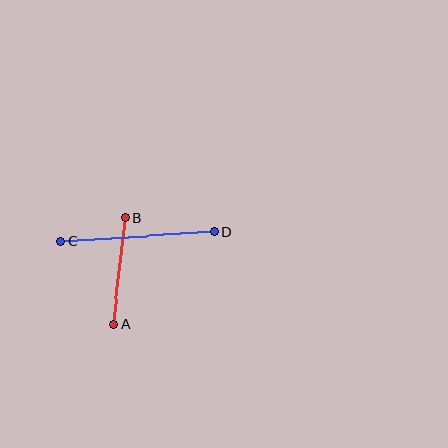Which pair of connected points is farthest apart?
Points C and D are farthest apart.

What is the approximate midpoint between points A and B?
The midpoint is at approximately (119, 271) pixels.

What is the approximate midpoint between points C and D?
The midpoint is at approximately (137, 237) pixels.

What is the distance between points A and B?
The distance is approximately 107 pixels.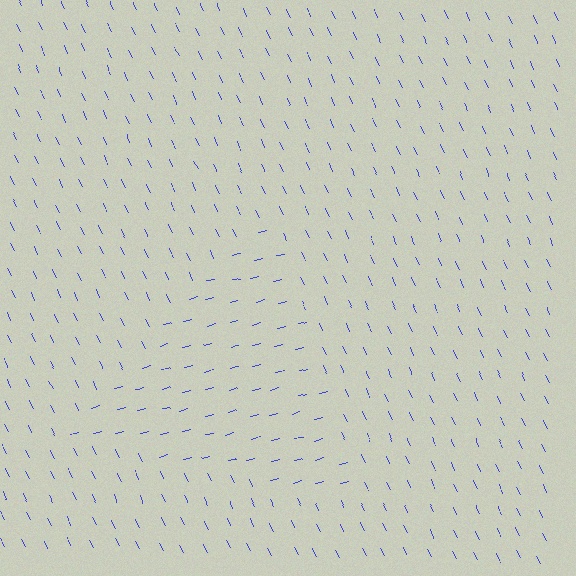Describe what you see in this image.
The image is filled with small blue line segments. A triangle region in the image has lines oriented differently from the surrounding lines, creating a visible texture boundary.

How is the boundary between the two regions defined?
The boundary is defined purely by a change in line orientation (approximately 78 degrees difference). All lines are the same color and thickness.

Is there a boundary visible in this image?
Yes, there is a texture boundary formed by a change in line orientation.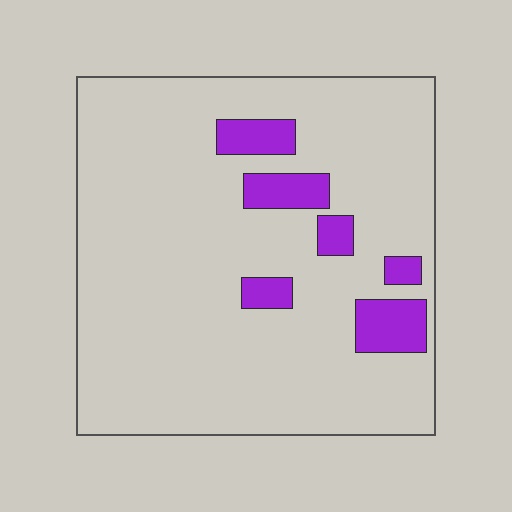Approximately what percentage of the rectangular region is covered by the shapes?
Approximately 10%.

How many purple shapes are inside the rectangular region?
6.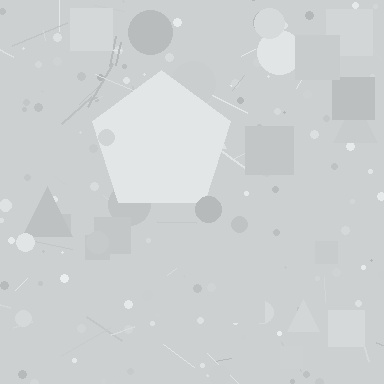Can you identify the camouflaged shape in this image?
The camouflaged shape is a pentagon.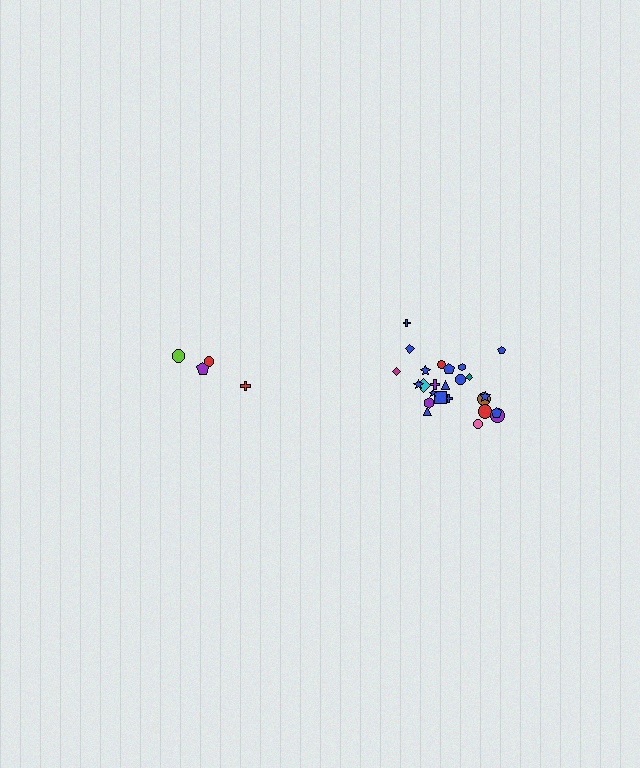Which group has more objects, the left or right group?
The right group.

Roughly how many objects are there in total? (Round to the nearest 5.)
Roughly 30 objects in total.